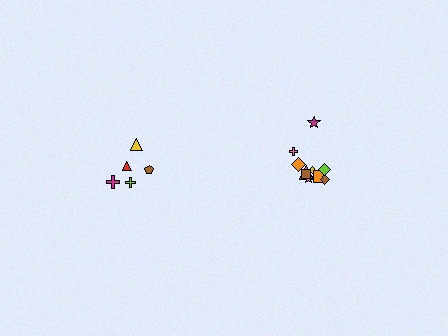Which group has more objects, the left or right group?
The right group.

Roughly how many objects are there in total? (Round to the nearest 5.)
Roughly 15 objects in total.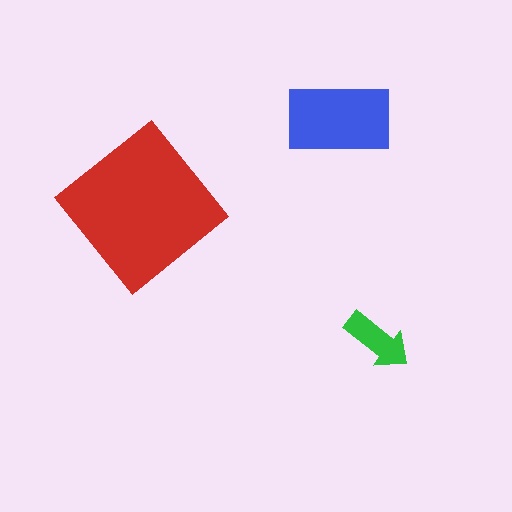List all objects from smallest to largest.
The green arrow, the blue rectangle, the red diamond.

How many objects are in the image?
There are 3 objects in the image.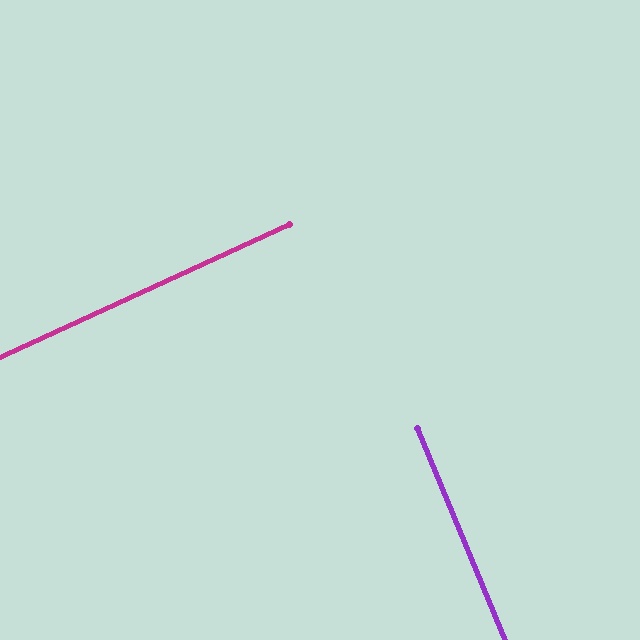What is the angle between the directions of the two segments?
Approximately 88 degrees.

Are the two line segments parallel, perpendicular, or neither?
Perpendicular — they meet at approximately 88°.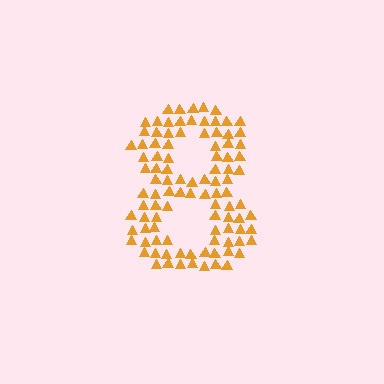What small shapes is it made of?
It is made of small triangles.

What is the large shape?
The large shape is the digit 8.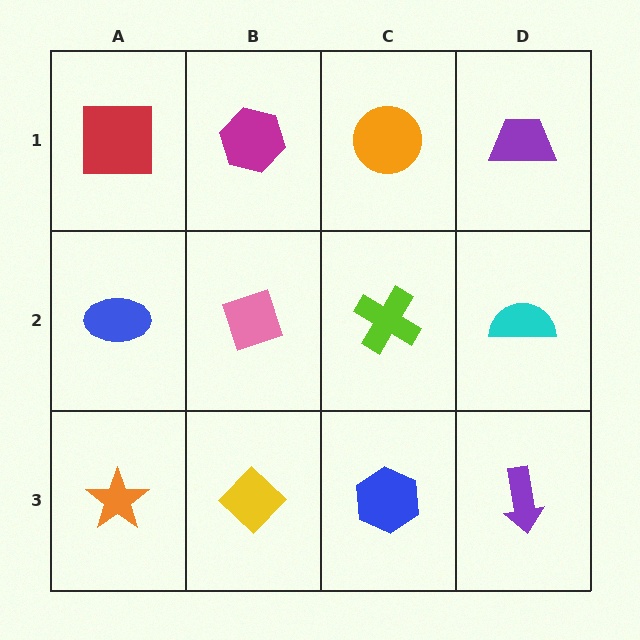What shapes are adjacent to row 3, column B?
A pink diamond (row 2, column B), an orange star (row 3, column A), a blue hexagon (row 3, column C).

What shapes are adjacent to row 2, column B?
A magenta hexagon (row 1, column B), a yellow diamond (row 3, column B), a blue ellipse (row 2, column A), a lime cross (row 2, column C).